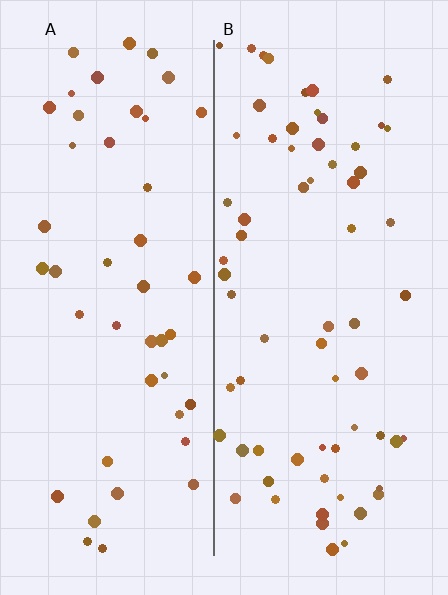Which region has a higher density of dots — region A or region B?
B (the right).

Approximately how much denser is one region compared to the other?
Approximately 1.4× — region B over region A.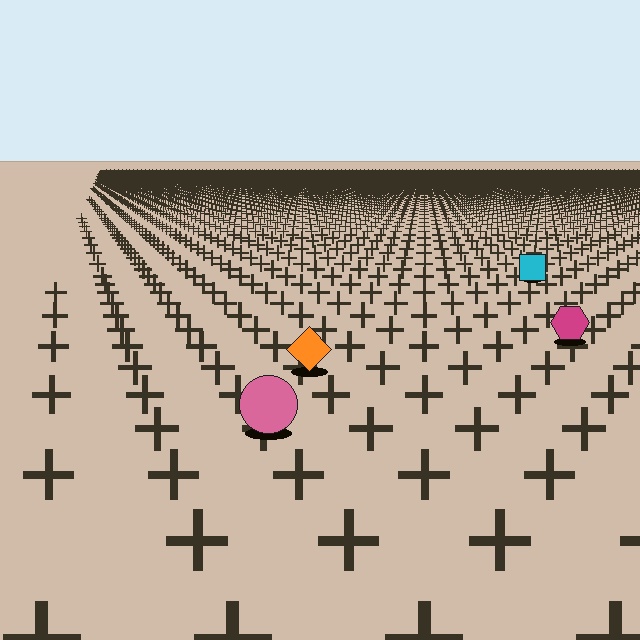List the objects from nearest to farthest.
From nearest to farthest: the pink circle, the orange diamond, the magenta hexagon, the cyan square.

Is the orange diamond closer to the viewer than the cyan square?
Yes. The orange diamond is closer — you can tell from the texture gradient: the ground texture is coarser near it.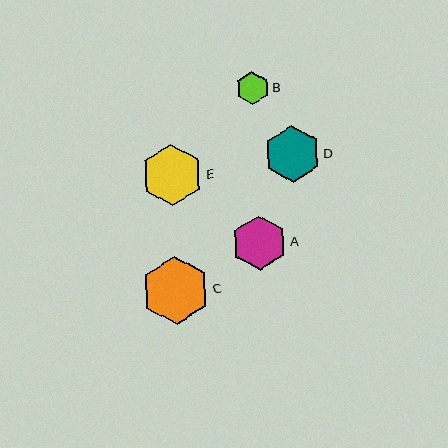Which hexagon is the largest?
Hexagon C is the largest with a size of approximately 68 pixels.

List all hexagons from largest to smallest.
From largest to smallest: C, E, D, A, B.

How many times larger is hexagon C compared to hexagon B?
Hexagon C is approximately 2.1 times the size of hexagon B.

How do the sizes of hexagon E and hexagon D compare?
Hexagon E and hexagon D are approximately the same size.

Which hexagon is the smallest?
Hexagon B is the smallest with a size of approximately 33 pixels.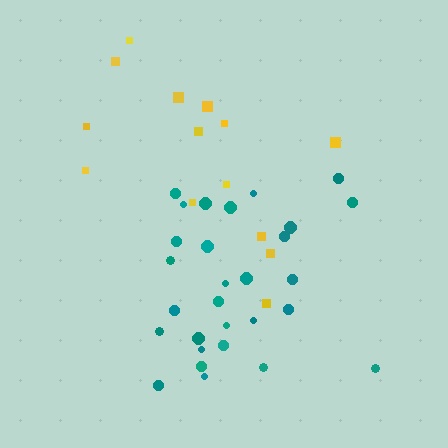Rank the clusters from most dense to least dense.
teal, yellow.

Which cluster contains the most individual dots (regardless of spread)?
Teal (29).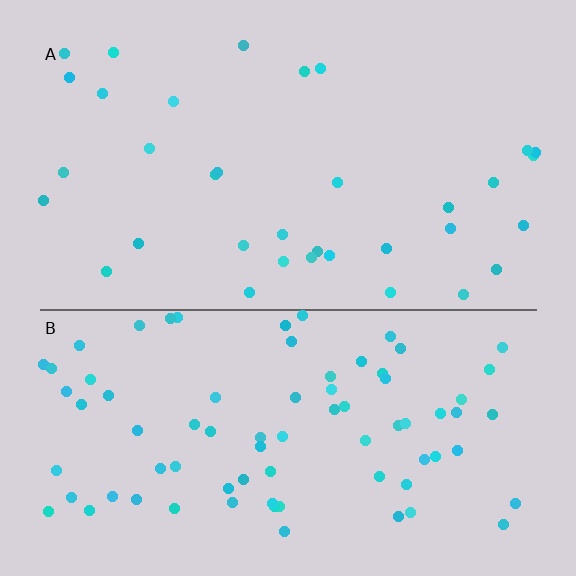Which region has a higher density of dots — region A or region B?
B (the bottom).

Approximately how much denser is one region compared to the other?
Approximately 2.3× — region B over region A.